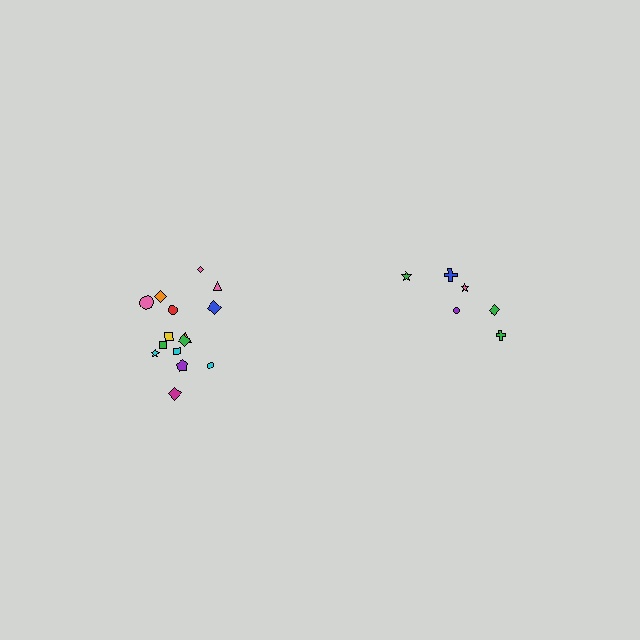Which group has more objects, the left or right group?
The left group.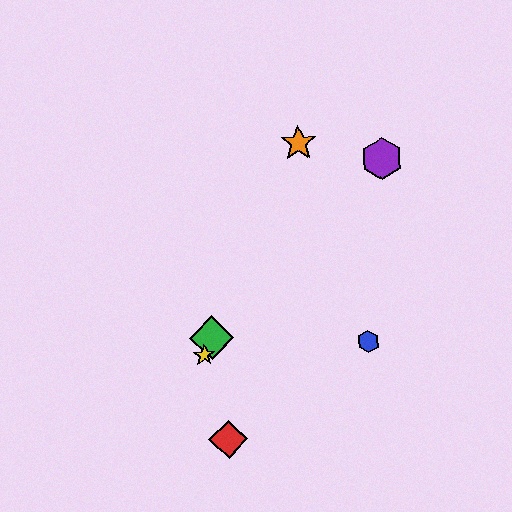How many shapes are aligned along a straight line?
3 shapes (the green diamond, the yellow star, the orange star) are aligned along a straight line.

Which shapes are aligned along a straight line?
The green diamond, the yellow star, the orange star are aligned along a straight line.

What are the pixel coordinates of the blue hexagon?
The blue hexagon is at (368, 341).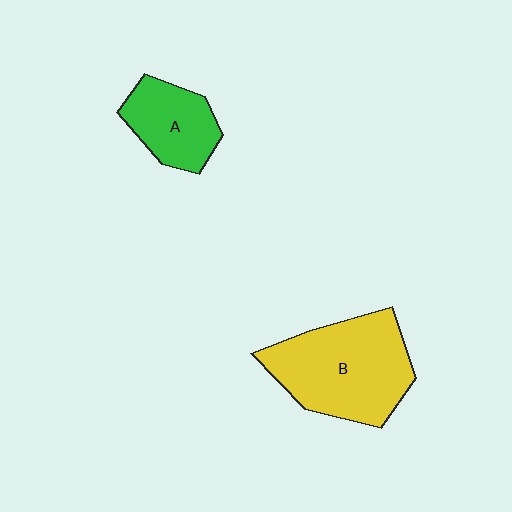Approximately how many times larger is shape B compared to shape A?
Approximately 1.9 times.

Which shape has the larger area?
Shape B (yellow).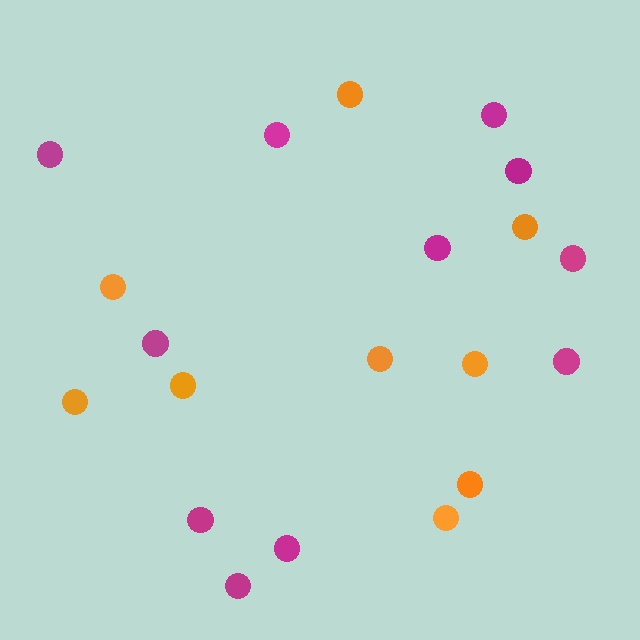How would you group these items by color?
There are 2 groups: one group of orange circles (9) and one group of magenta circles (11).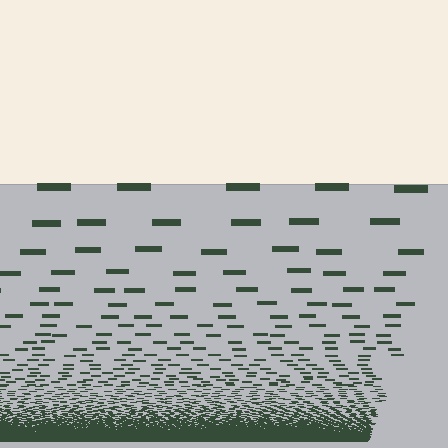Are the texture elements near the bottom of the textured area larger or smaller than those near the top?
Smaller. The gradient is inverted — elements near the bottom are smaller and denser.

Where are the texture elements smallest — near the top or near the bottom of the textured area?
Near the bottom.